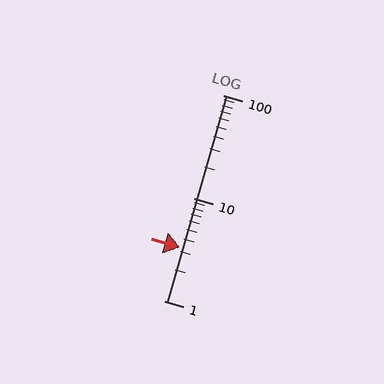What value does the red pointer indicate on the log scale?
The pointer indicates approximately 3.3.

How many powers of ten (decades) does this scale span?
The scale spans 2 decades, from 1 to 100.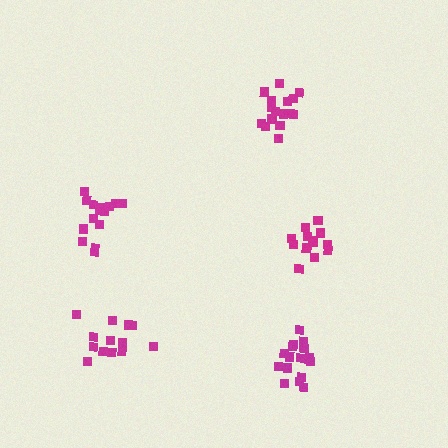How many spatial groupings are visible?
There are 5 spatial groupings.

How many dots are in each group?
Group 1: 15 dots, Group 2: 13 dots, Group 3: 18 dots, Group 4: 17 dots, Group 5: 13 dots (76 total).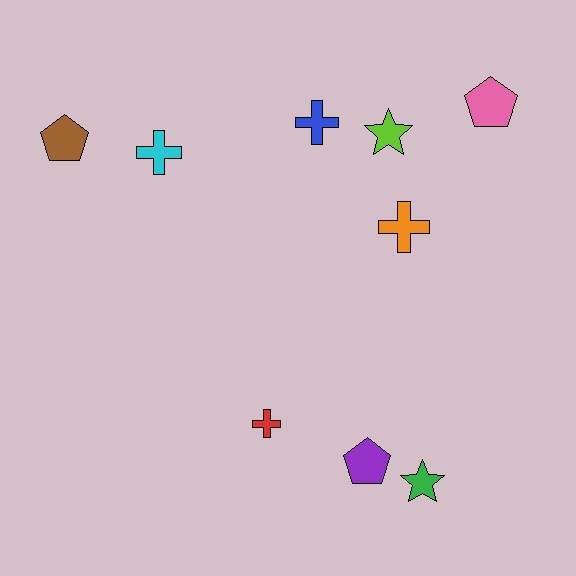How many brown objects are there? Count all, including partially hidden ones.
There is 1 brown object.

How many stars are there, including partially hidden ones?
There are 2 stars.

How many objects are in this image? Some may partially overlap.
There are 9 objects.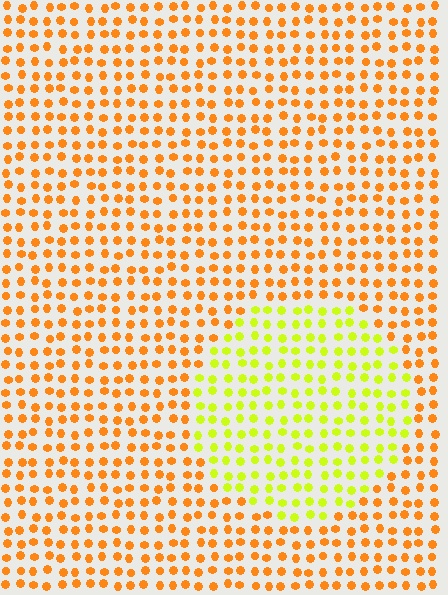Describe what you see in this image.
The image is filled with small orange elements in a uniform arrangement. A circle-shaped region is visible where the elements are tinted to a slightly different hue, forming a subtle color boundary.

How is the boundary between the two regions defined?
The boundary is defined purely by a slight shift in hue (about 44 degrees). Spacing, size, and orientation are identical on both sides.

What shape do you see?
I see a circle.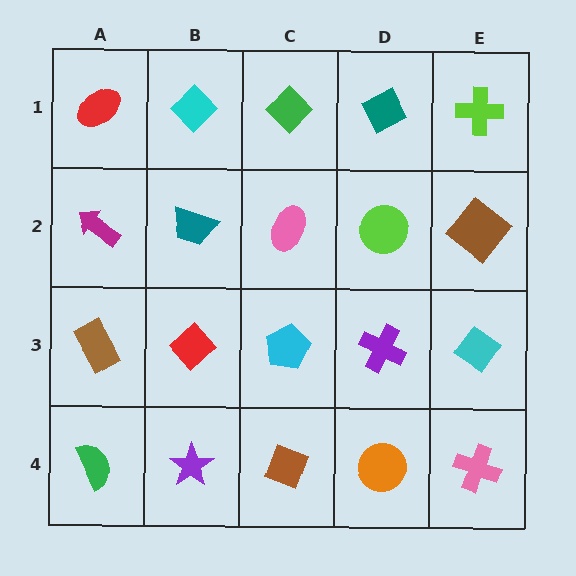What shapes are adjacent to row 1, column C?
A pink ellipse (row 2, column C), a cyan diamond (row 1, column B), a teal diamond (row 1, column D).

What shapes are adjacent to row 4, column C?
A cyan pentagon (row 3, column C), a purple star (row 4, column B), an orange circle (row 4, column D).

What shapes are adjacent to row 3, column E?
A brown diamond (row 2, column E), a pink cross (row 4, column E), a purple cross (row 3, column D).